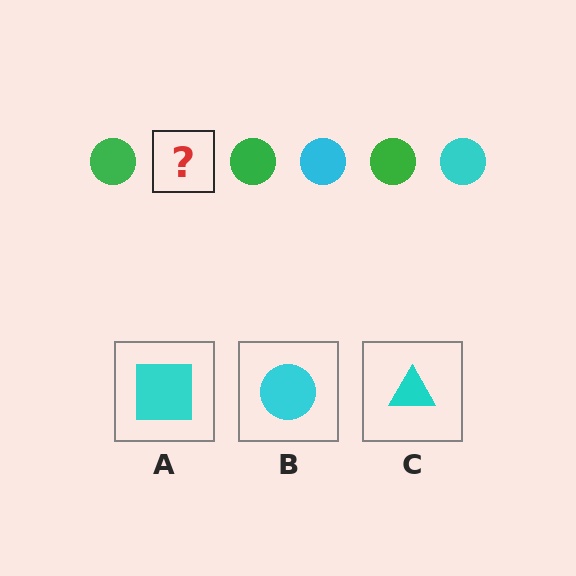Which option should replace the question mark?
Option B.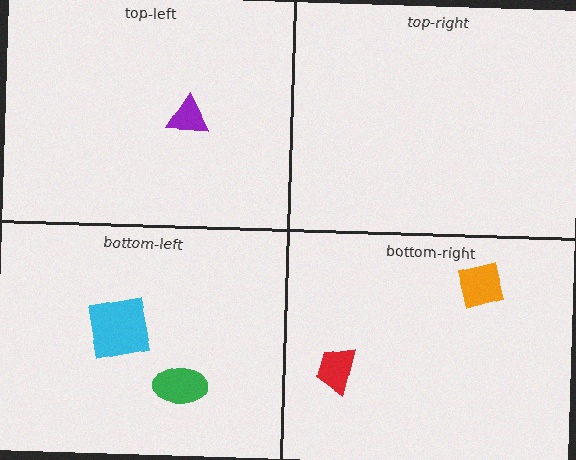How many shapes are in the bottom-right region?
2.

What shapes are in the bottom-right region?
The red trapezoid, the orange square.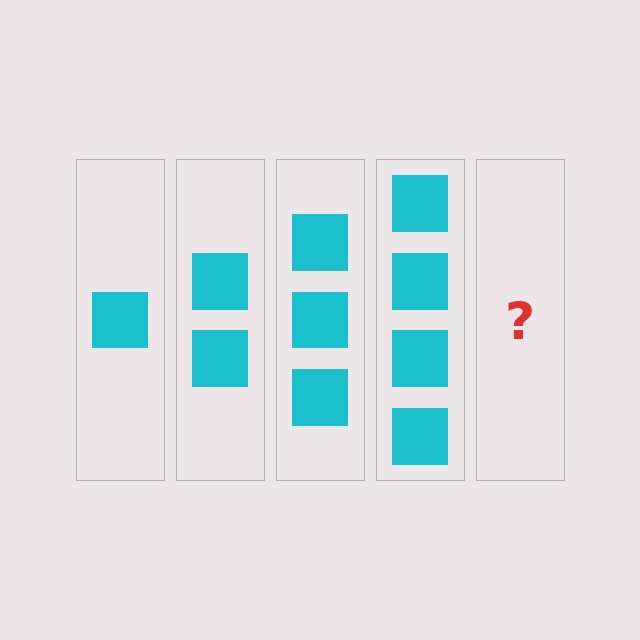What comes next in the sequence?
The next element should be 5 squares.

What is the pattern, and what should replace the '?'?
The pattern is that each step adds one more square. The '?' should be 5 squares.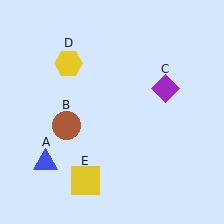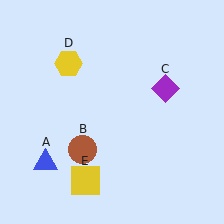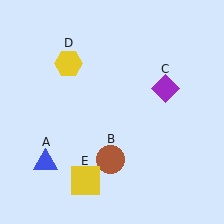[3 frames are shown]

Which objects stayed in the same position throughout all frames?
Blue triangle (object A) and purple diamond (object C) and yellow hexagon (object D) and yellow square (object E) remained stationary.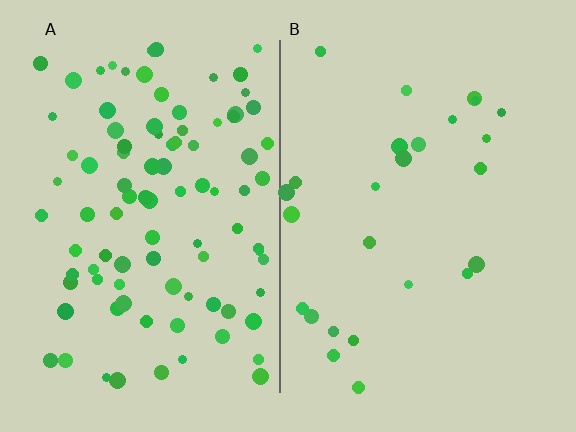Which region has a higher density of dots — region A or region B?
A (the left).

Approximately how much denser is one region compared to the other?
Approximately 3.6× — region A over region B.